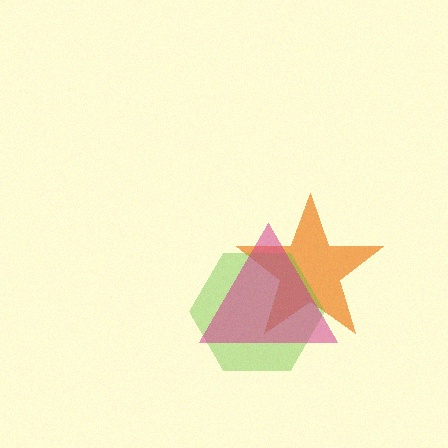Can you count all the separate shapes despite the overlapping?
Yes, there are 3 separate shapes.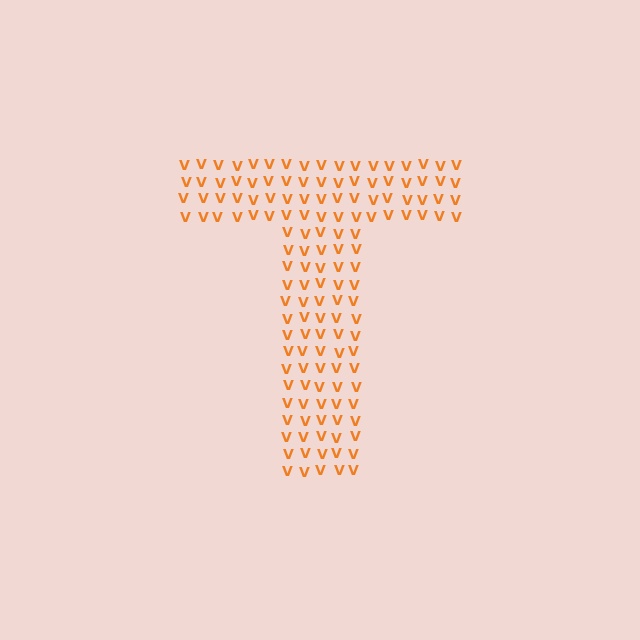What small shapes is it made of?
It is made of small letter V's.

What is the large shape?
The large shape is the letter T.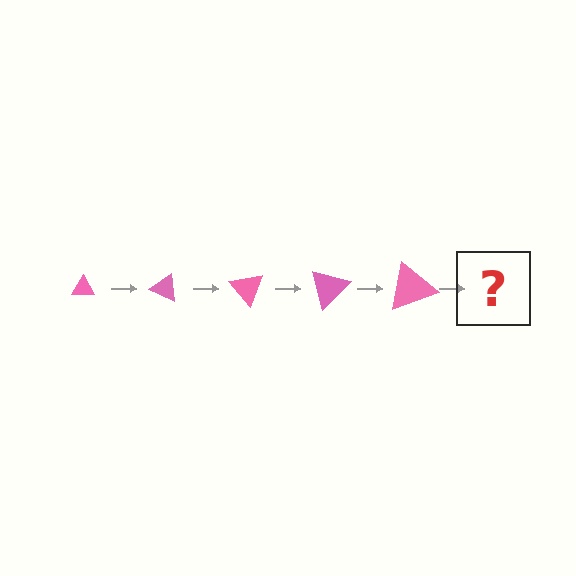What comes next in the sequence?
The next element should be a triangle, larger than the previous one and rotated 125 degrees from the start.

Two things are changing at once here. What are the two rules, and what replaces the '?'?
The two rules are that the triangle grows larger each step and it rotates 25 degrees each step. The '?' should be a triangle, larger than the previous one and rotated 125 degrees from the start.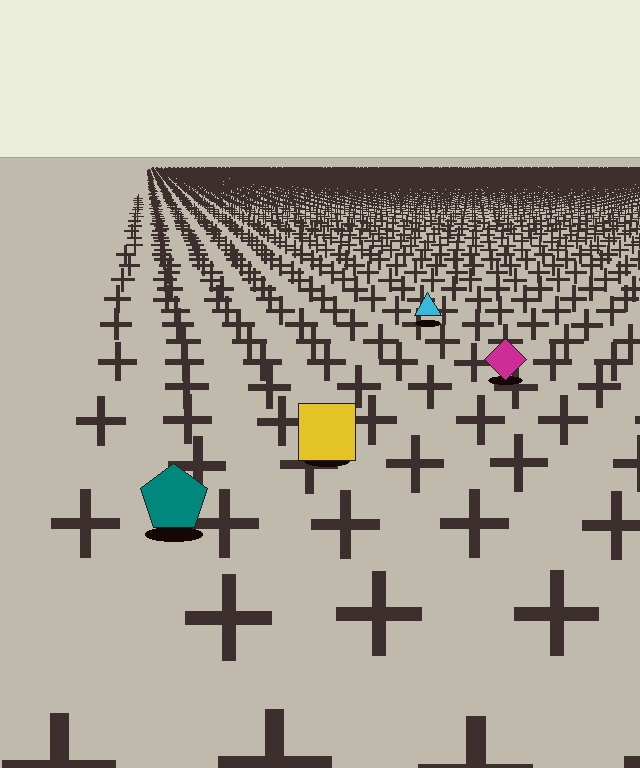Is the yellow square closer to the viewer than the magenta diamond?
Yes. The yellow square is closer — you can tell from the texture gradient: the ground texture is coarser near it.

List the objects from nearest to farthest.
From nearest to farthest: the teal pentagon, the yellow square, the magenta diamond, the cyan triangle.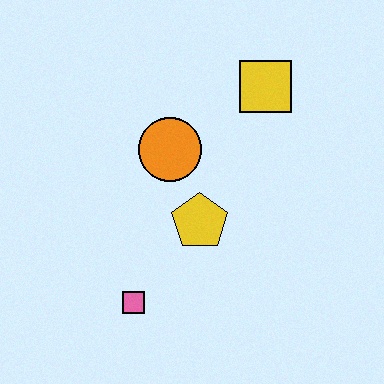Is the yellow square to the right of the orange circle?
Yes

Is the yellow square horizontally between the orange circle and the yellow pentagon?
No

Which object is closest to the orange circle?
The yellow pentagon is closest to the orange circle.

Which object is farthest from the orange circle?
The pink square is farthest from the orange circle.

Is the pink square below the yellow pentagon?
Yes